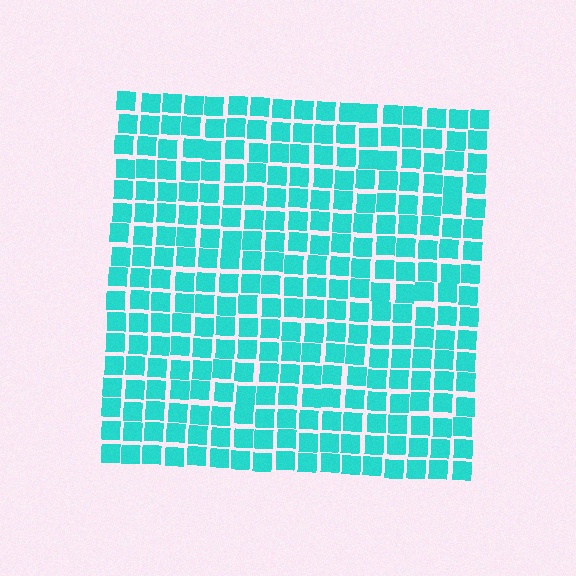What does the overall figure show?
The overall figure shows a square.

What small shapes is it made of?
It is made of small squares.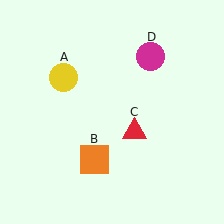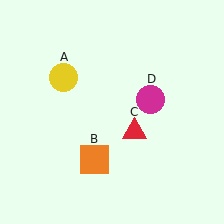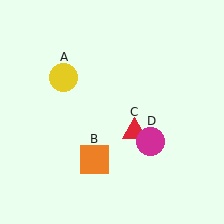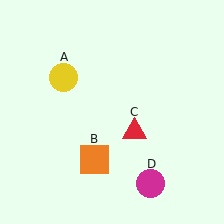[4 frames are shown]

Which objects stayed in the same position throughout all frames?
Yellow circle (object A) and orange square (object B) and red triangle (object C) remained stationary.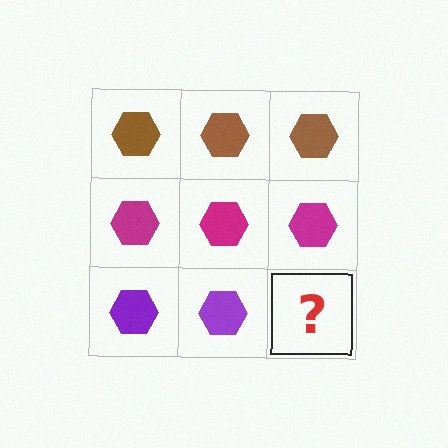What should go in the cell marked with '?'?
The missing cell should contain a purple hexagon.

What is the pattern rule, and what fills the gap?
The rule is that each row has a consistent color. The gap should be filled with a purple hexagon.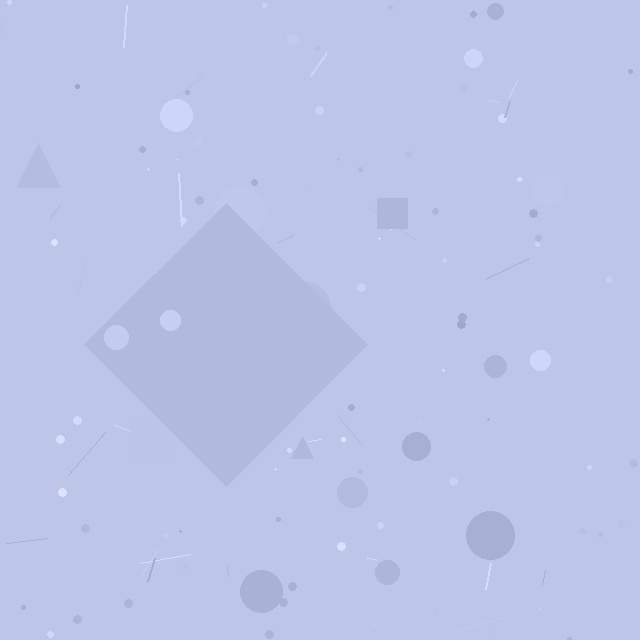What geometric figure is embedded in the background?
A diamond is embedded in the background.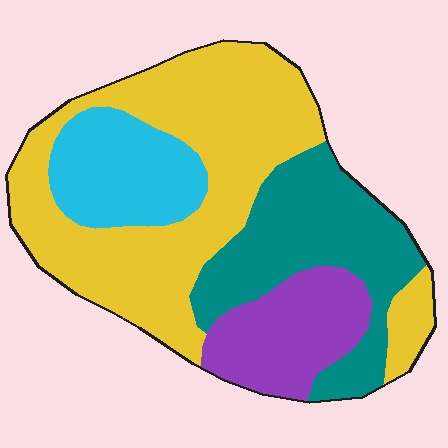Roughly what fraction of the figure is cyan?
Cyan takes up about one sixth (1/6) of the figure.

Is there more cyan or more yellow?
Yellow.